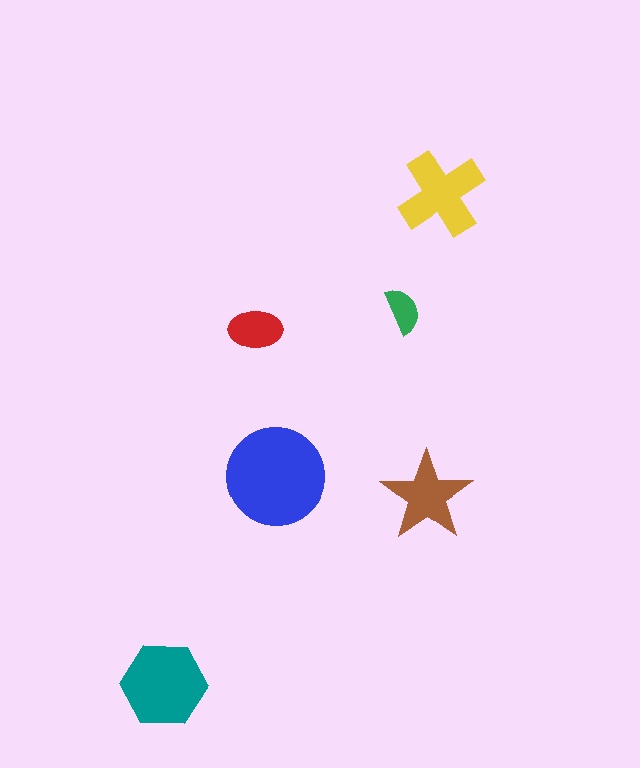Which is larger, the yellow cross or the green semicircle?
The yellow cross.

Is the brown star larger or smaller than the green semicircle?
Larger.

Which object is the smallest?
The green semicircle.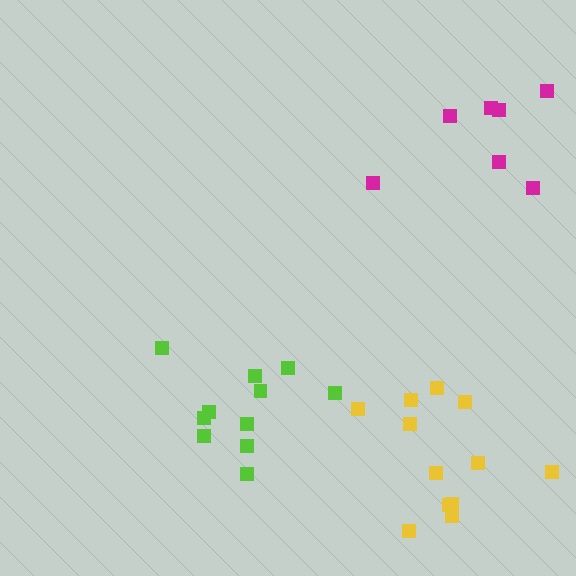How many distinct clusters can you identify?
There are 3 distinct clusters.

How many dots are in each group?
Group 1: 12 dots, Group 2: 7 dots, Group 3: 11 dots (30 total).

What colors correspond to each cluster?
The clusters are colored: yellow, magenta, lime.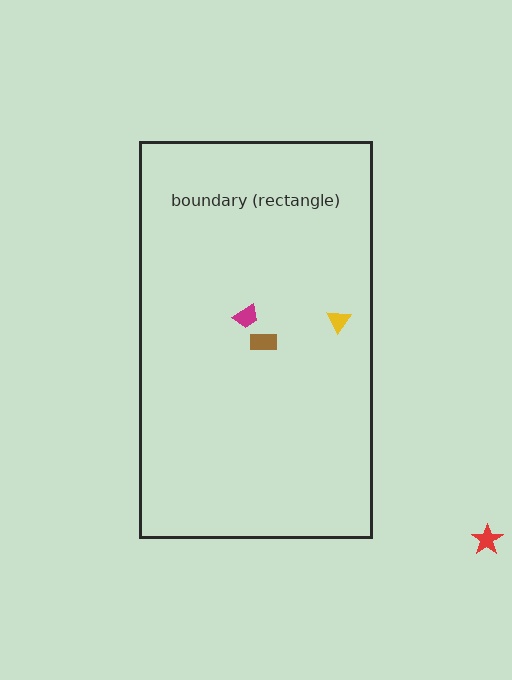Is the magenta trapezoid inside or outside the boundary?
Inside.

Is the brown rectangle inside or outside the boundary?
Inside.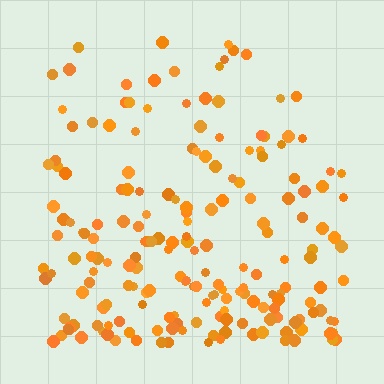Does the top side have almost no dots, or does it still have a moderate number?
Still a moderate number, just noticeably fewer than the bottom.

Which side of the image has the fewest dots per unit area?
The top.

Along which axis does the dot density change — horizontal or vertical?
Vertical.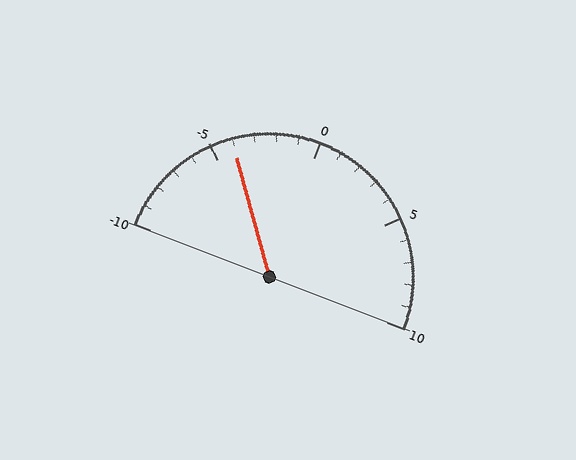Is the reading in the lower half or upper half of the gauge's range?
The reading is in the lower half of the range (-10 to 10).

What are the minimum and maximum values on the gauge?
The gauge ranges from -10 to 10.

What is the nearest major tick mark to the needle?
The nearest major tick mark is -5.